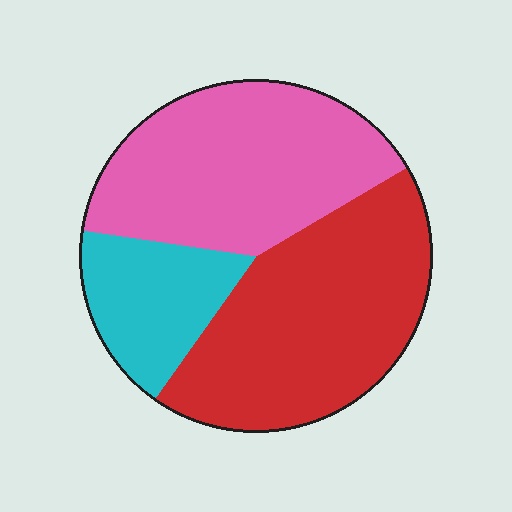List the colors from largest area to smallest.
From largest to smallest: red, pink, cyan.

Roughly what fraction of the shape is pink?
Pink takes up about two fifths (2/5) of the shape.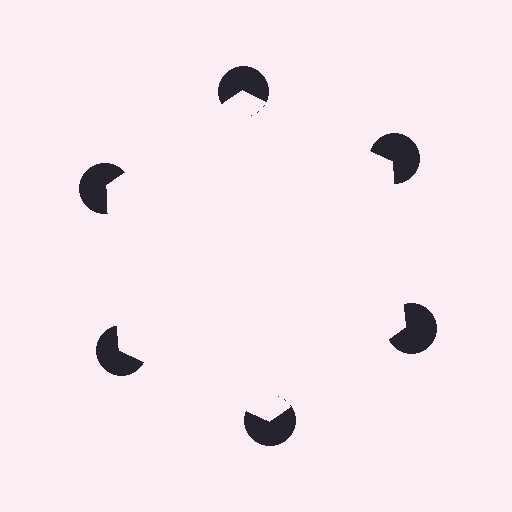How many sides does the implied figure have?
6 sides.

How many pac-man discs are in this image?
There are 6 — one at each vertex of the illusory hexagon.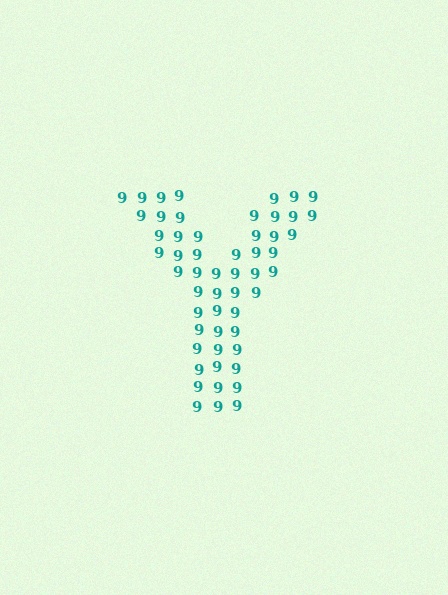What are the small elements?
The small elements are digit 9's.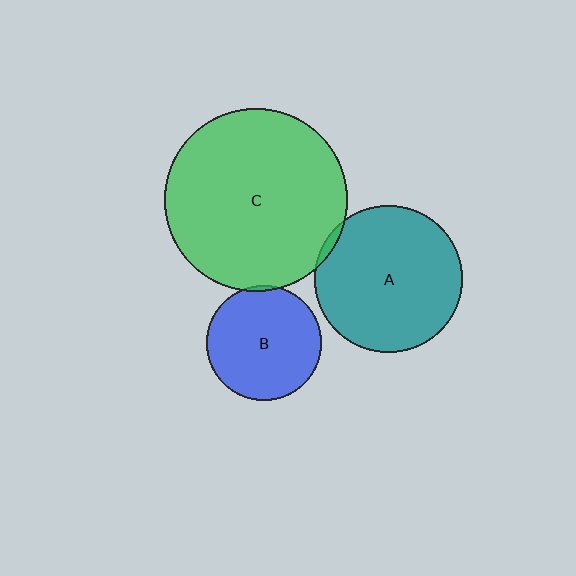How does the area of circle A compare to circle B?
Approximately 1.6 times.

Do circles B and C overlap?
Yes.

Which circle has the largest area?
Circle C (green).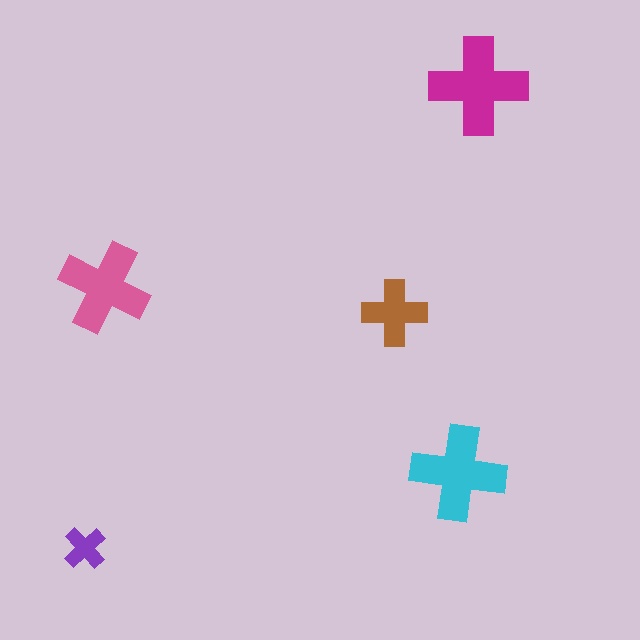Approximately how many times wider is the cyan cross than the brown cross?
About 1.5 times wider.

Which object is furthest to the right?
The magenta cross is rightmost.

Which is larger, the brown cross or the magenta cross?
The magenta one.